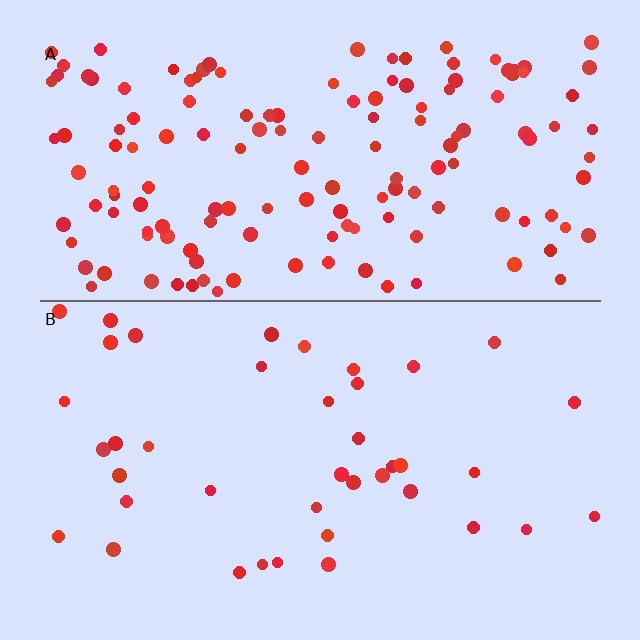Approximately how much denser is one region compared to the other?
Approximately 3.7× — region A over region B.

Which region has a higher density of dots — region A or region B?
A (the top).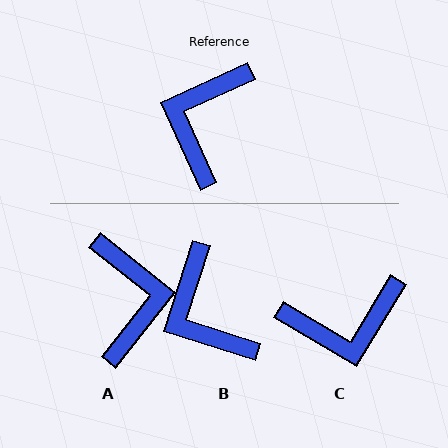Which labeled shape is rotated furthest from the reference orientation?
A, about 153 degrees away.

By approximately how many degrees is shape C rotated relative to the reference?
Approximately 125 degrees counter-clockwise.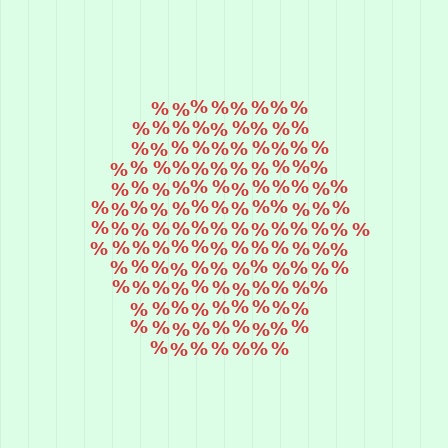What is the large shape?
The large shape is a hexagon.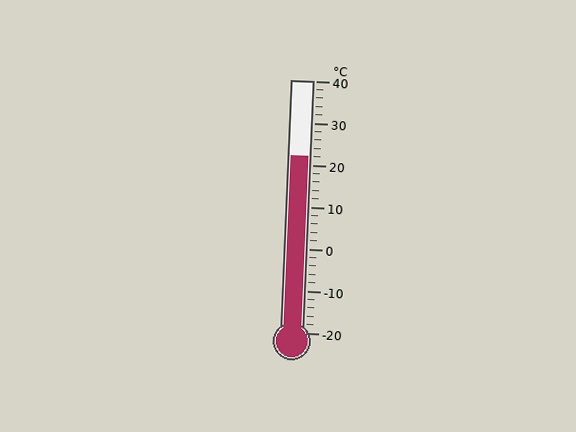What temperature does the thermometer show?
The thermometer shows approximately 22°C.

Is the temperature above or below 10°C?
The temperature is above 10°C.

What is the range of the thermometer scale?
The thermometer scale ranges from -20°C to 40°C.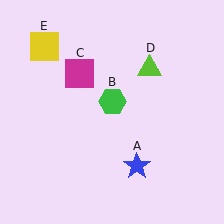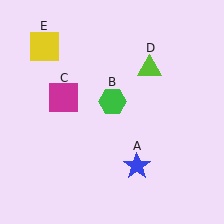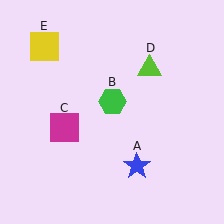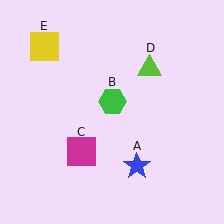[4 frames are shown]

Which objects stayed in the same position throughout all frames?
Blue star (object A) and green hexagon (object B) and lime triangle (object D) and yellow square (object E) remained stationary.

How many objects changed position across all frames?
1 object changed position: magenta square (object C).